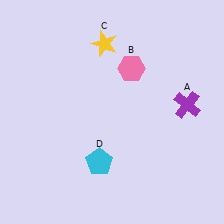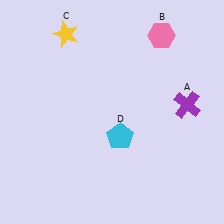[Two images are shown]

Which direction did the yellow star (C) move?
The yellow star (C) moved left.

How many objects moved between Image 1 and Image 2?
3 objects moved between the two images.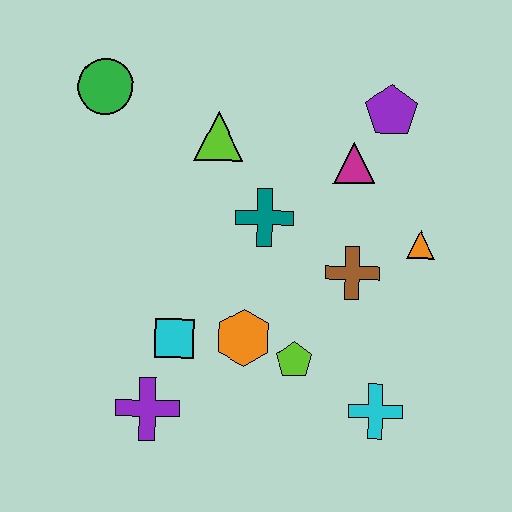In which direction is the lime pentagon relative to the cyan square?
The lime pentagon is to the right of the cyan square.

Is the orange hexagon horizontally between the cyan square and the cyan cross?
Yes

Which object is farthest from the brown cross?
The green circle is farthest from the brown cross.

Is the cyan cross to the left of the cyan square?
No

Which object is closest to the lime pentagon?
The orange hexagon is closest to the lime pentagon.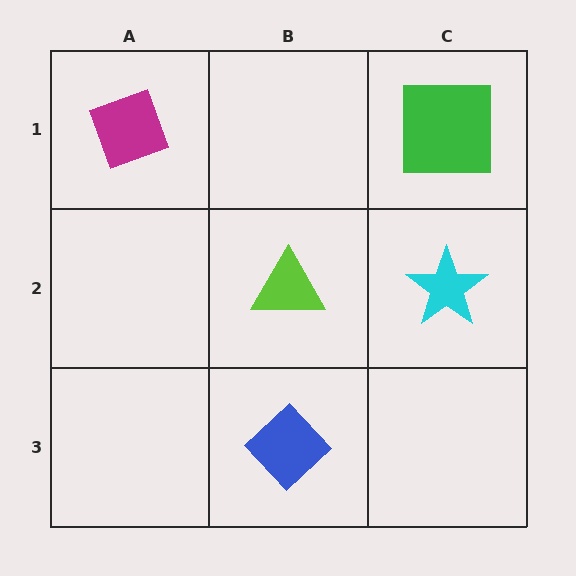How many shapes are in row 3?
1 shape.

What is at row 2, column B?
A lime triangle.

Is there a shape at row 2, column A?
No, that cell is empty.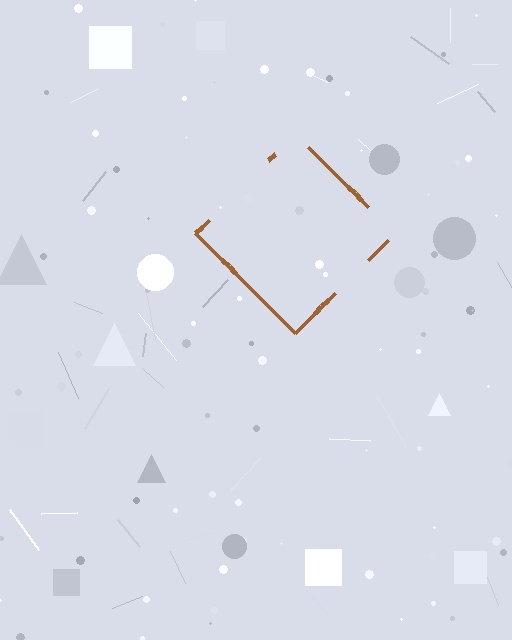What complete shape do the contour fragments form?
The contour fragments form a diamond.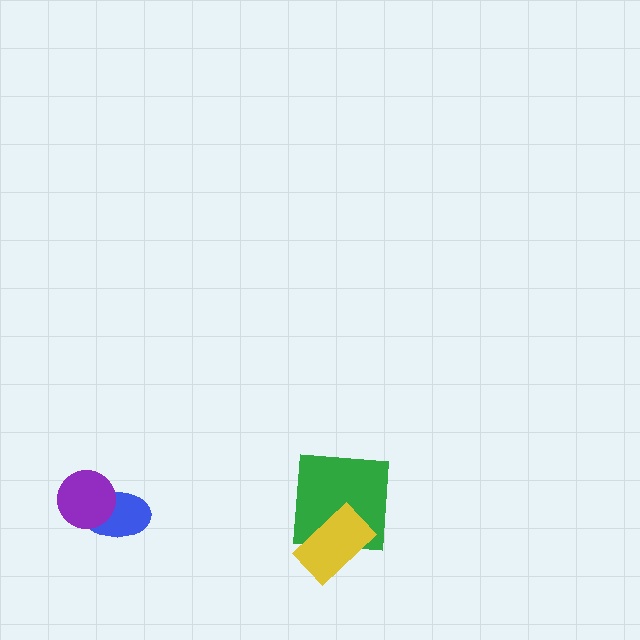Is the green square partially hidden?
Yes, it is partially covered by another shape.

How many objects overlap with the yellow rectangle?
1 object overlaps with the yellow rectangle.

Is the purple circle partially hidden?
No, no other shape covers it.